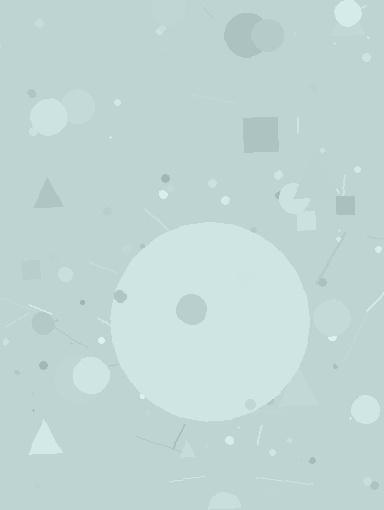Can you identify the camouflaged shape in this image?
The camouflaged shape is a circle.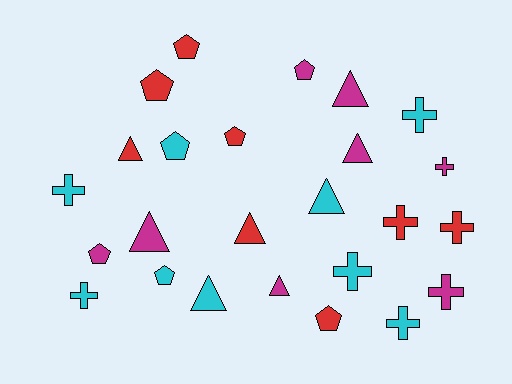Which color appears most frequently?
Cyan, with 9 objects.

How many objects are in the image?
There are 25 objects.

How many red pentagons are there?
There are 4 red pentagons.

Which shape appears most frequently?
Cross, with 9 objects.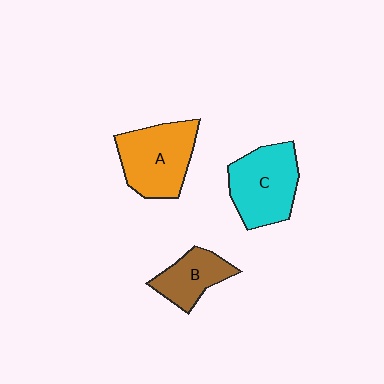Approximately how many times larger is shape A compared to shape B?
Approximately 1.6 times.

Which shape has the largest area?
Shape A (orange).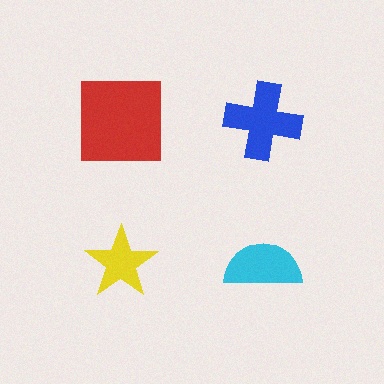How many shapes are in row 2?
2 shapes.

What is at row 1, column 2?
A blue cross.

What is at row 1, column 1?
A red square.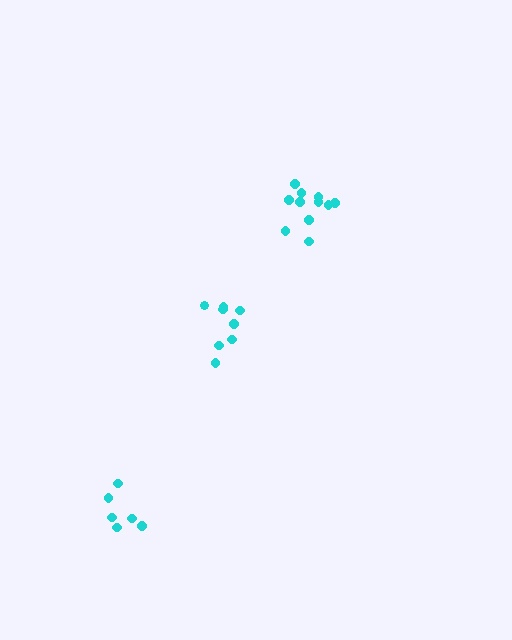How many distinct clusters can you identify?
There are 3 distinct clusters.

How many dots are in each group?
Group 1: 11 dots, Group 2: 8 dots, Group 3: 6 dots (25 total).